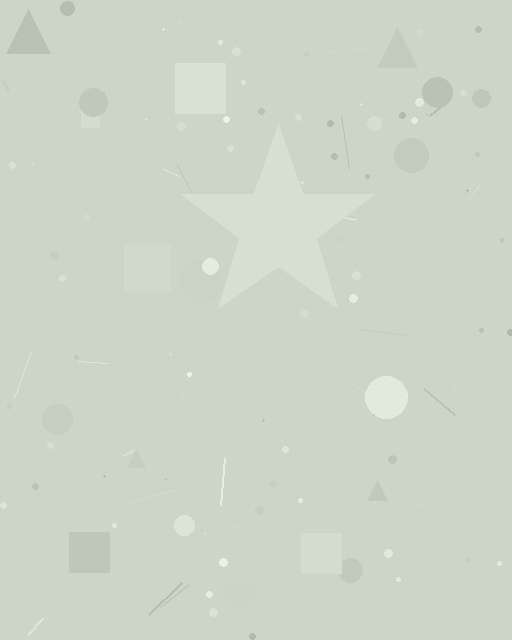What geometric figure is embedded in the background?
A star is embedded in the background.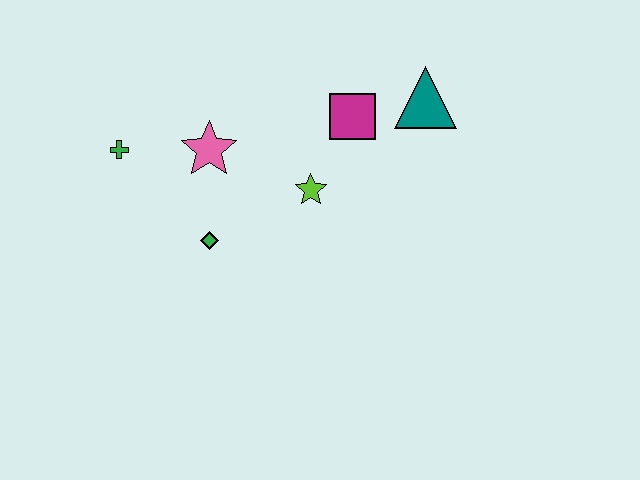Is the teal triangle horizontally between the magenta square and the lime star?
No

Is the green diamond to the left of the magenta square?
Yes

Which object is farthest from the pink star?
The teal triangle is farthest from the pink star.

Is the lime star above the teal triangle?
No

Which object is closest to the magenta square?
The teal triangle is closest to the magenta square.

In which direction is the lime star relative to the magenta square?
The lime star is below the magenta square.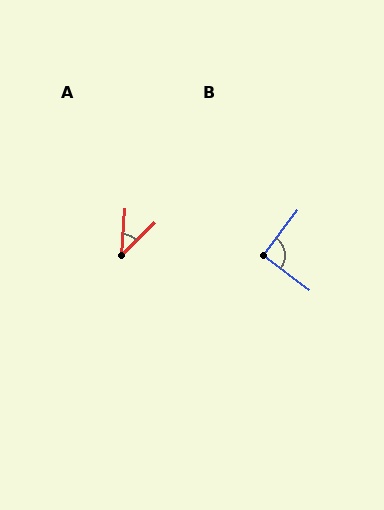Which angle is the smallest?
A, at approximately 41 degrees.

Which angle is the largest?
B, at approximately 90 degrees.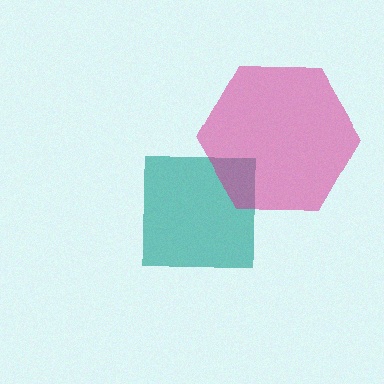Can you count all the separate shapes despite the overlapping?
Yes, there are 2 separate shapes.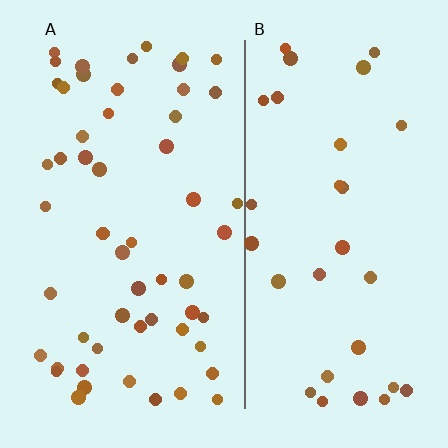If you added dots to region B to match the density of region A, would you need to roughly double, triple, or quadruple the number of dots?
Approximately double.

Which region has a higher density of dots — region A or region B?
A (the left).